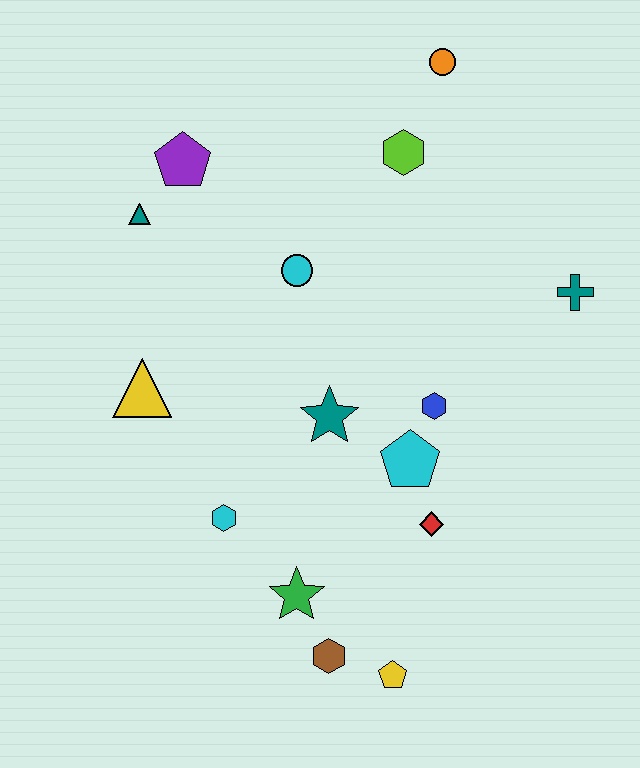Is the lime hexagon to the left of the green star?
No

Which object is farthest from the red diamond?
The orange circle is farthest from the red diamond.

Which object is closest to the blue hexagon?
The cyan pentagon is closest to the blue hexagon.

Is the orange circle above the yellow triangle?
Yes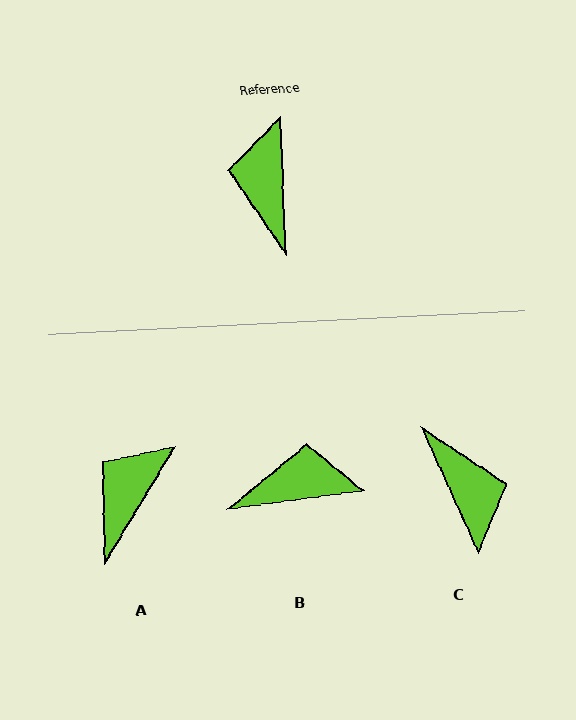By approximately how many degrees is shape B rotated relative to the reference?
Approximately 85 degrees clockwise.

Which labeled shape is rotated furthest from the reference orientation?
C, about 158 degrees away.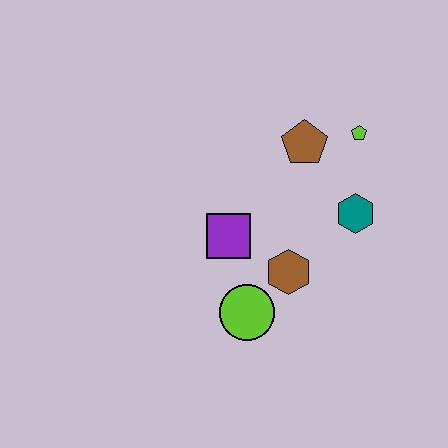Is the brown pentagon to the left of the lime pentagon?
Yes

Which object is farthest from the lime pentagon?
The lime circle is farthest from the lime pentagon.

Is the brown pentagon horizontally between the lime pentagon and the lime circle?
Yes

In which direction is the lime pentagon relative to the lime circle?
The lime pentagon is above the lime circle.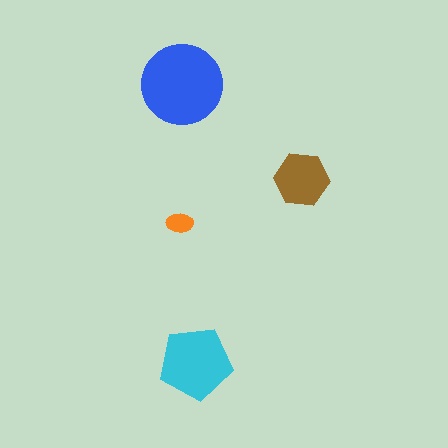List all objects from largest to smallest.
The blue circle, the cyan pentagon, the brown hexagon, the orange ellipse.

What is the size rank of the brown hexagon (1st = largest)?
3rd.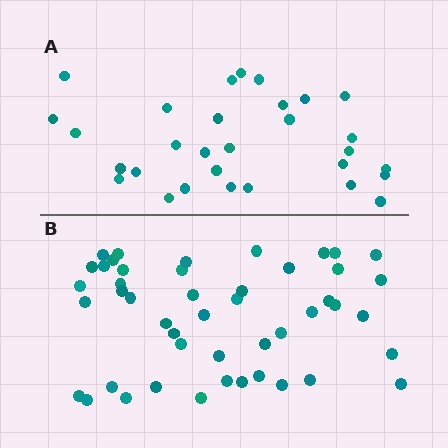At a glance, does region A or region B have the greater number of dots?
Region B (the bottom region) has more dots.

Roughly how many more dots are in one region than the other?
Region B has approximately 15 more dots than region A.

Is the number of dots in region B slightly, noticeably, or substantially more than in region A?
Region B has substantially more. The ratio is roughly 1.6 to 1.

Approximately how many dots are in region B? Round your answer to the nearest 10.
About 50 dots. (The exact count is 47, which rounds to 50.)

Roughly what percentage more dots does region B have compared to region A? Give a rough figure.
About 55% more.